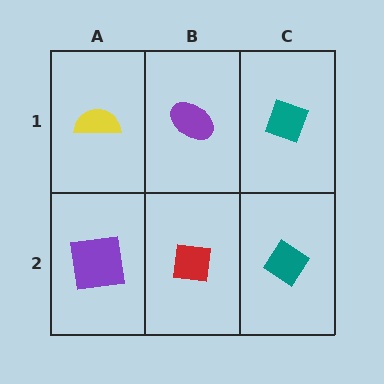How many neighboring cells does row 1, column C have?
2.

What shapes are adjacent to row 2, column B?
A purple ellipse (row 1, column B), a purple square (row 2, column A), a teal diamond (row 2, column C).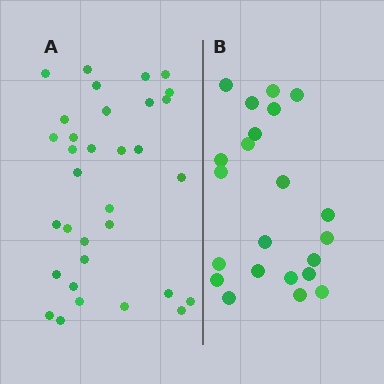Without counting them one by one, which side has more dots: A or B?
Region A (the left region) has more dots.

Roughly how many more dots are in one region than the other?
Region A has roughly 12 or so more dots than region B.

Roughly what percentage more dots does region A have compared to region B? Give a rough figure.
About 50% more.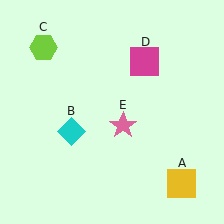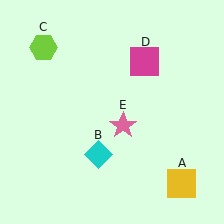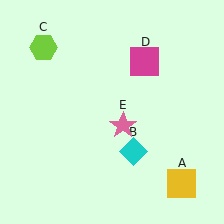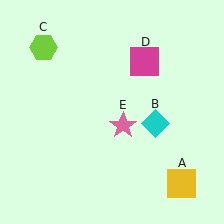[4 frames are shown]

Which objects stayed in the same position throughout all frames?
Yellow square (object A) and lime hexagon (object C) and magenta square (object D) and pink star (object E) remained stationary.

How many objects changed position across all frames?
1 object changed position: cyan diamond (object B).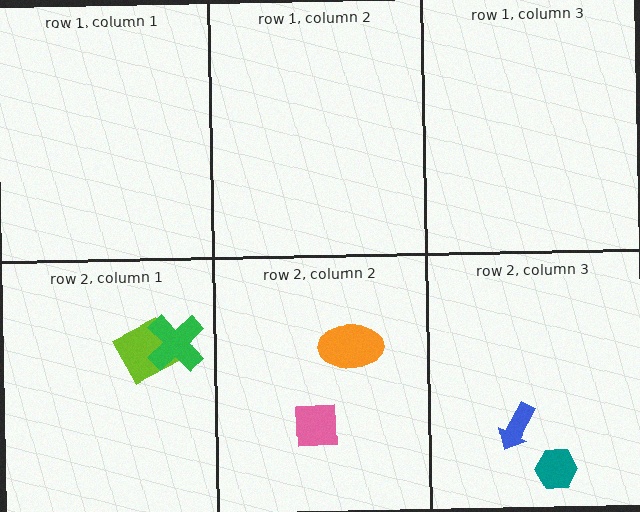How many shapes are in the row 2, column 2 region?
2.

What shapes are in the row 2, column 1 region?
The lime square, the green cross.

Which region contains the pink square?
The row 2, column 2 region.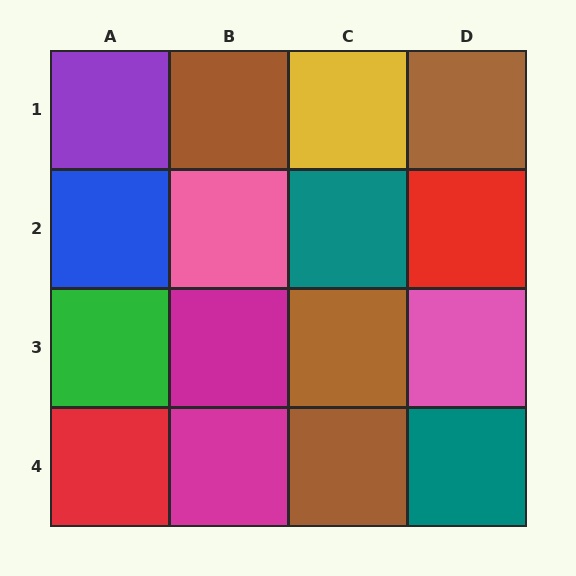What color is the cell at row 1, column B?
Brown.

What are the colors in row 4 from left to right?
Red, magenta, brown, teal.